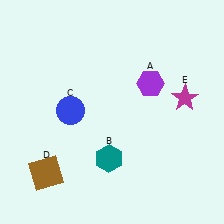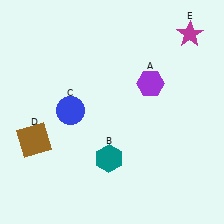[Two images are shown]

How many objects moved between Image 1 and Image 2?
2 objects moved between the two images.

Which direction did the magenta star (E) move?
The magenta star (E) moved up.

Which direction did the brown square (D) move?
The brown square (D) moved up.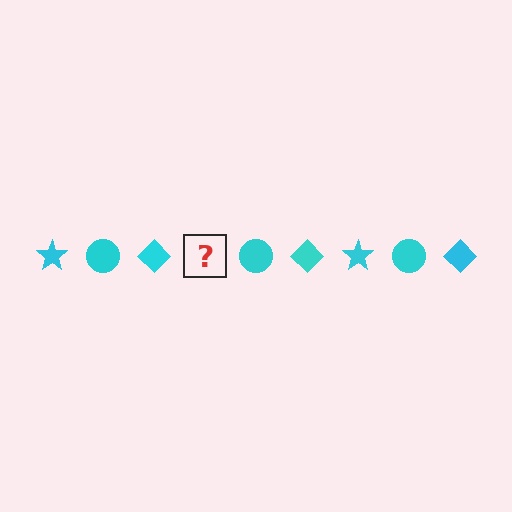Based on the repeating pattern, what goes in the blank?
The blank should be a cyan star.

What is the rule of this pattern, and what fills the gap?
The rule is that the pattern cycles through star, circle, diamond shapes in cyan. The gap should be filled with a cyan star.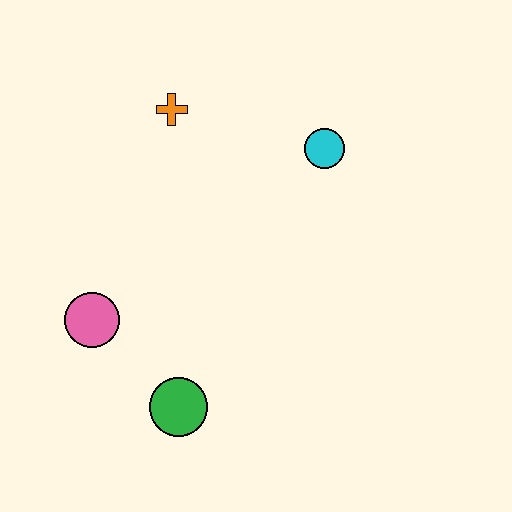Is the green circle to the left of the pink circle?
No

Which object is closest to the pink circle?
The green circle is closest to the pink circle.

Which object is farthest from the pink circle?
The cyan circle is farthest from the pink circle.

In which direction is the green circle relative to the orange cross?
The green circle is below the orange cross.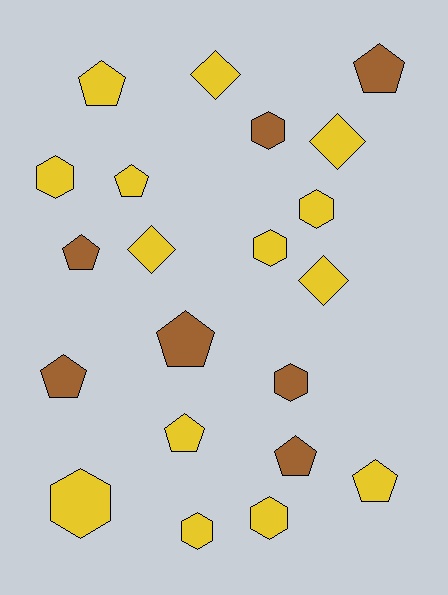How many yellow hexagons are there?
There are 6 yellow hexagons.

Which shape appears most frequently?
Pentagon, with 9 objects.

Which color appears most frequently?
Yellow, with 14 objects.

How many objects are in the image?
There are 21 objects.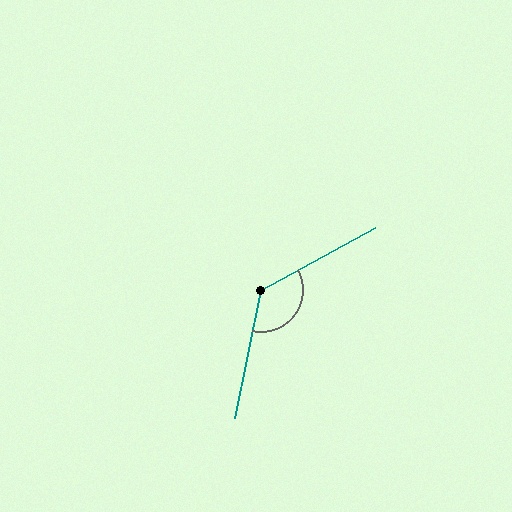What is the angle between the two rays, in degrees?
Approximately 130 degrees.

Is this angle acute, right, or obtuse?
It is obtuse.